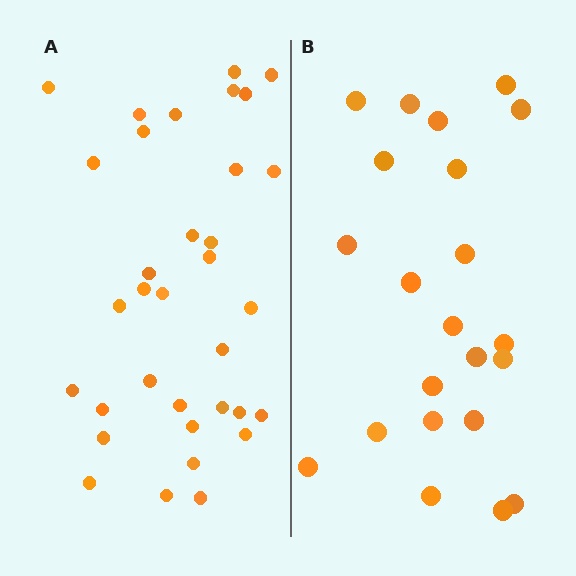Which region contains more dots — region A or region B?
Region A (the left region) has more dots.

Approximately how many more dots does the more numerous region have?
Region A has roughly 12 or so more dots than region B.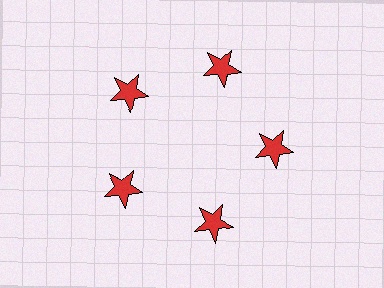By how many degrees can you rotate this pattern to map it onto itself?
The pattern maps onto itself every 72 degrees of rotation.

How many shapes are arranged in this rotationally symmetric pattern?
There are 5 shapes, arranged in 5 groups of 1.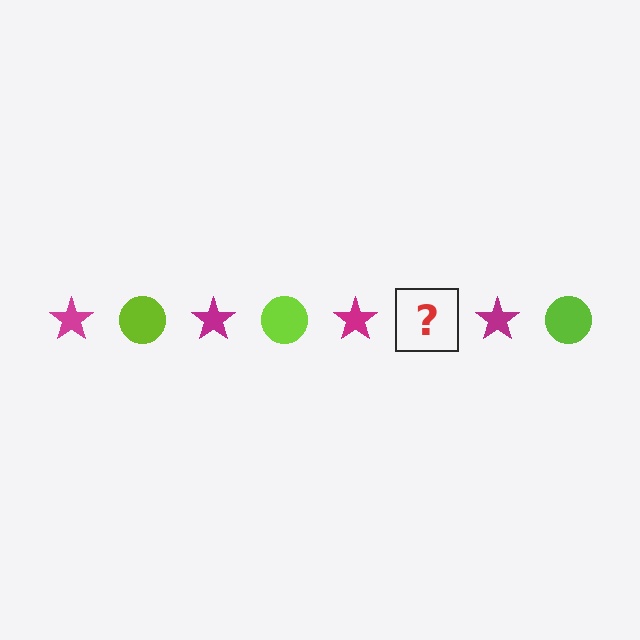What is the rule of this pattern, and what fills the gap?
The rule is that the pattern alternates between magenta star and lime circle. The gap should be filled with a lime circle.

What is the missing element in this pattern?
The missing element is a lime circle.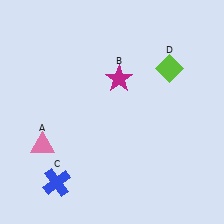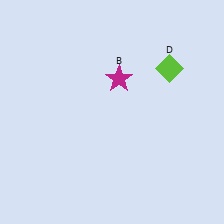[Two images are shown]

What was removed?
The pink triangle (A), the blue cross (C) were removed in Image 2.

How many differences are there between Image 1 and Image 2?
There are 2 differences between the two images.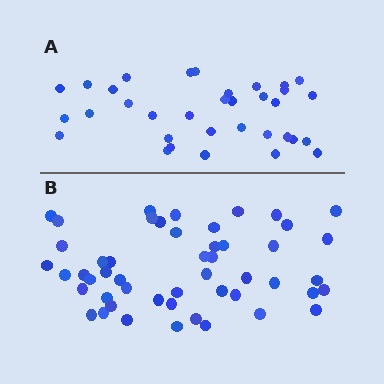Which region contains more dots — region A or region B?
Region B (the bottom region) has more dots.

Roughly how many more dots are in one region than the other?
Region B has approximately 15 more dots than region A.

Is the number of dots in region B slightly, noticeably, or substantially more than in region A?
Region B has substantially more. The ratio is roughly 1.5 to 1.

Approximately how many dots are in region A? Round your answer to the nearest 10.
About 30 dots. (The exact count is 34, which rounds to 30.)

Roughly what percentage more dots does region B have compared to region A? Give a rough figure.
About 45% more.